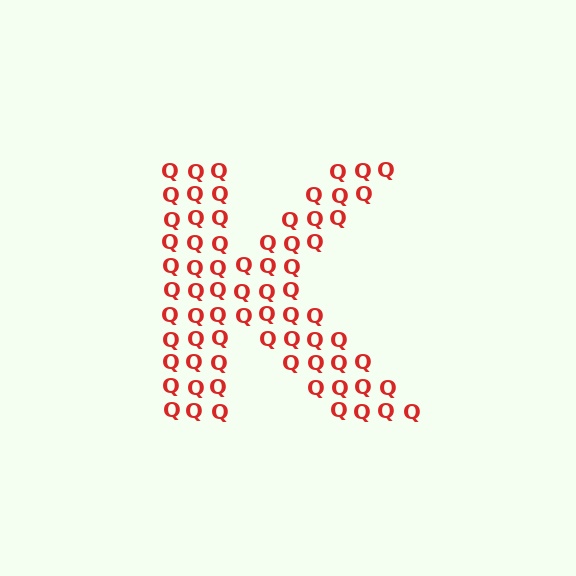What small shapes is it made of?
It is made of small letter Q's.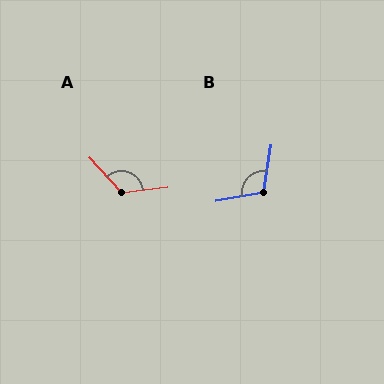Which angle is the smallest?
B, at approximately 109 degrees.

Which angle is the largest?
A, at approximately 125 degrees.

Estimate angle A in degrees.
Approximately 125 degrees.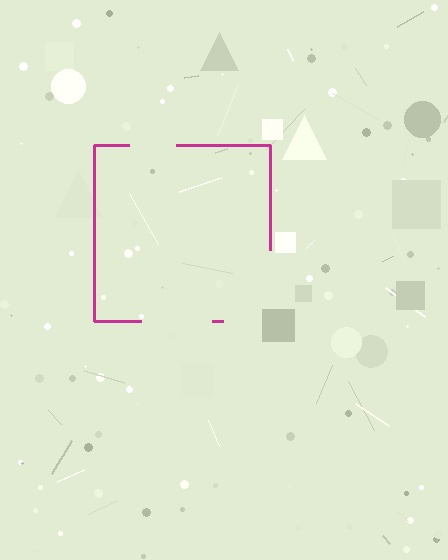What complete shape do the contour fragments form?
The contour fragments form a square.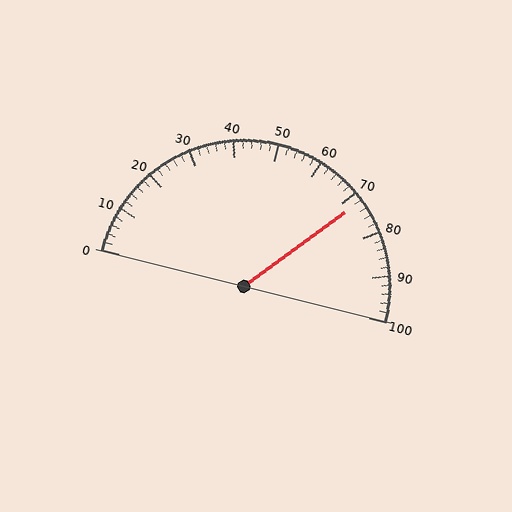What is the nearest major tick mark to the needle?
The nearest major tick mark is 70.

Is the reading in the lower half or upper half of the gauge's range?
The reading is in the upper half of the range (0 to 100).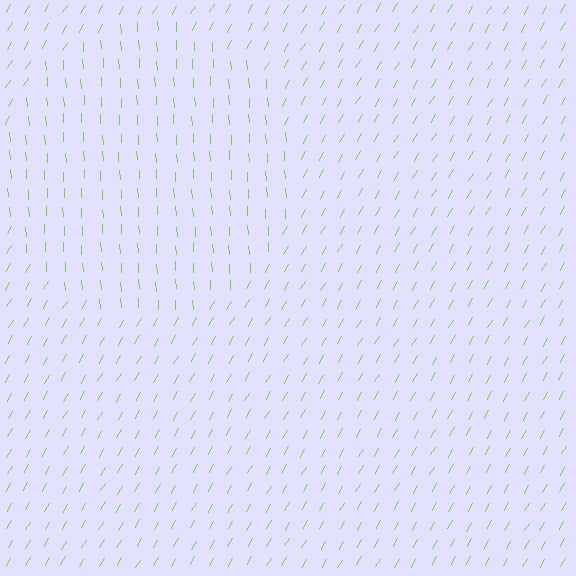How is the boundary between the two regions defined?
The boundary is defined purely by a change in line orientation (approximately 33 degrees difference). All lines are the same color and thickness.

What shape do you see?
I see a circle.